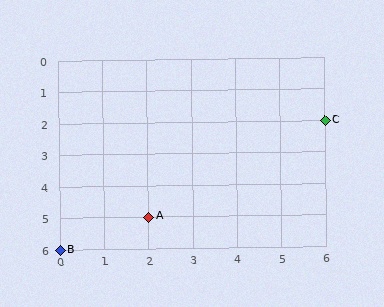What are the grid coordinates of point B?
Point B is at grid coordinates (0, 6).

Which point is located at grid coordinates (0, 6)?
Point B is at (0, 6).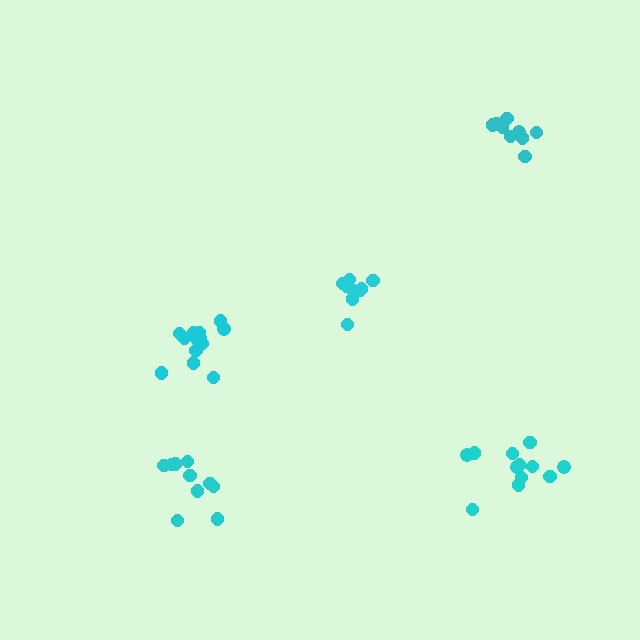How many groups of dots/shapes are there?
There are 5 groups.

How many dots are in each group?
Group 1: 14 dots, Group 2: 12 dots, Group 3: 9 dots, Group 4: 9 dots, Group 5: 10 dots (54 total).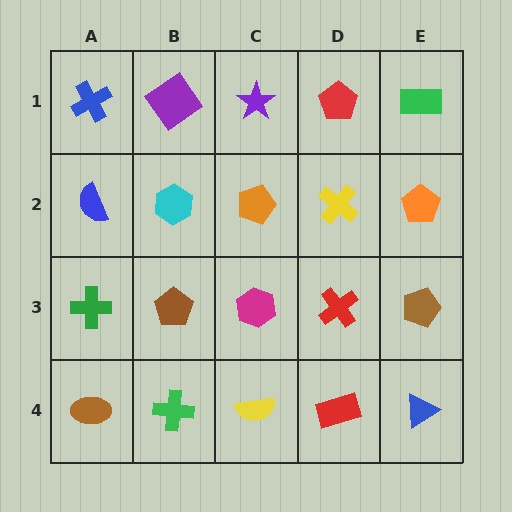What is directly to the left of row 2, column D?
An orange pentagon.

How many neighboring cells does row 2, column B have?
4.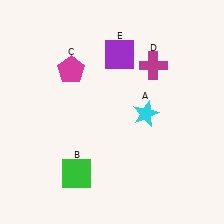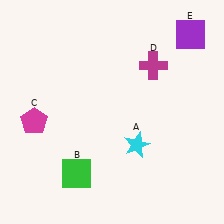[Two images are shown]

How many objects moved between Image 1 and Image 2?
3 objects moved between the two images.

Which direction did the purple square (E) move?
The purple square (E) moved right.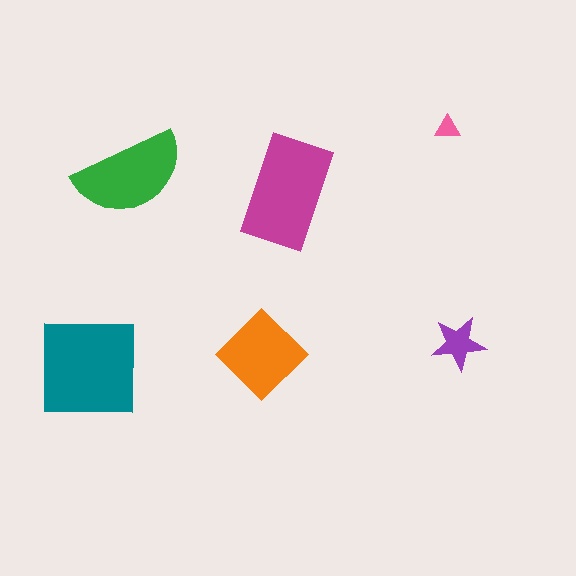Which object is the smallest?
The pink triangle.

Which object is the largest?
The teal square.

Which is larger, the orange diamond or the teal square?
The teal square.